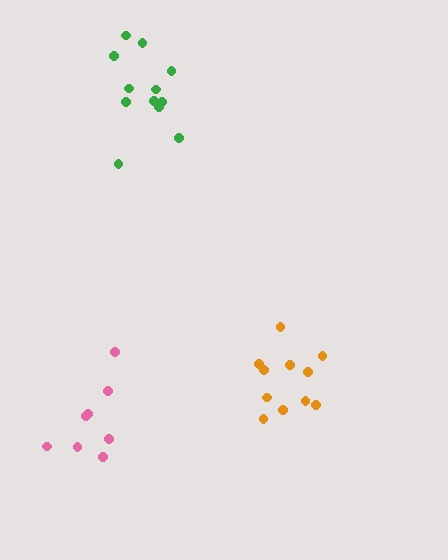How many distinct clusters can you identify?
There are 3 distinct clusters.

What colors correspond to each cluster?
The clusters are colored: pink, orange, green.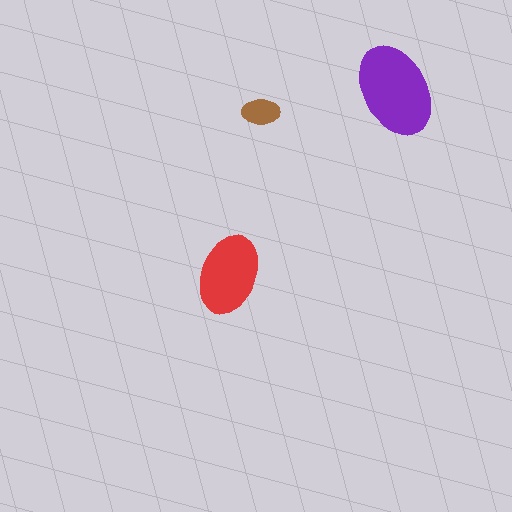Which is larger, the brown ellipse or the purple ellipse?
The purple one.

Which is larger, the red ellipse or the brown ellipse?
The red one.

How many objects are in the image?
There are 3 objects in the image.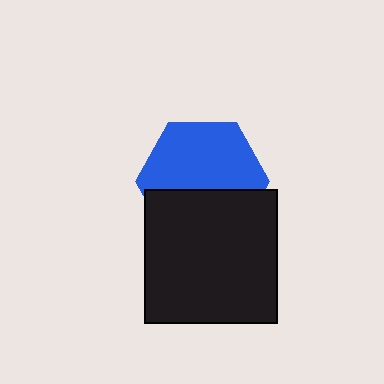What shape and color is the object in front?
The object in front is a black square.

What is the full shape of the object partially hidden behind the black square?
The partially hidden object is a blue hexagon.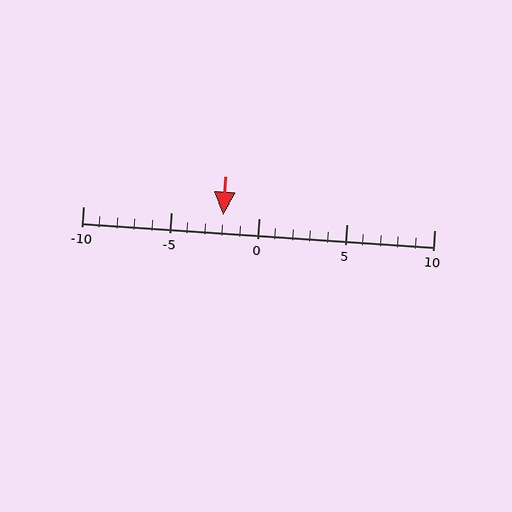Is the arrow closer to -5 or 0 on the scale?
The arrow is closer to 0.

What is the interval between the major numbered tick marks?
The major tick marks are spaced 5 units apart.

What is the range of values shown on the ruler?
The ruler shows values from -10 to 10.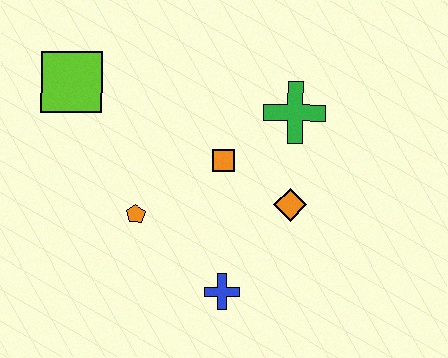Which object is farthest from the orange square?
The lime square is farthest from the orange square.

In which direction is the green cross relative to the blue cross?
The green cross is above the blue cross.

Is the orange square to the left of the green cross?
Yes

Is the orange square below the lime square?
Yes